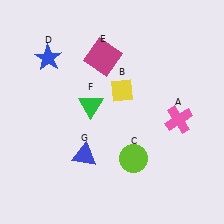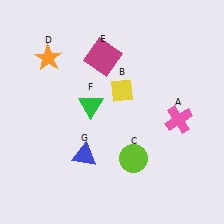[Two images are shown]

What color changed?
The star (D) changed from blue in Image 1 to orange in Image 2.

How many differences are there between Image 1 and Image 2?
There is 1 difference between the two images.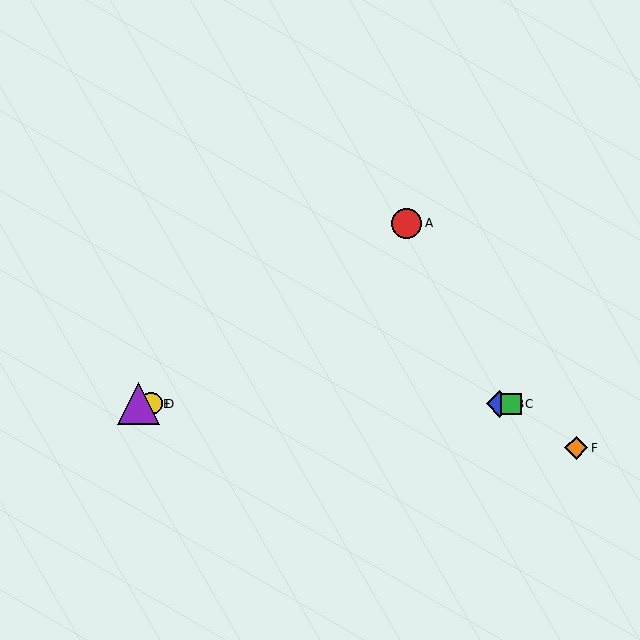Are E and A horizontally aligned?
No, E is at y≈404 and A is at y≈223.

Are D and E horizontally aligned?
Yes, both are at y≈404.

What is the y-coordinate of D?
Object D is at y≈404.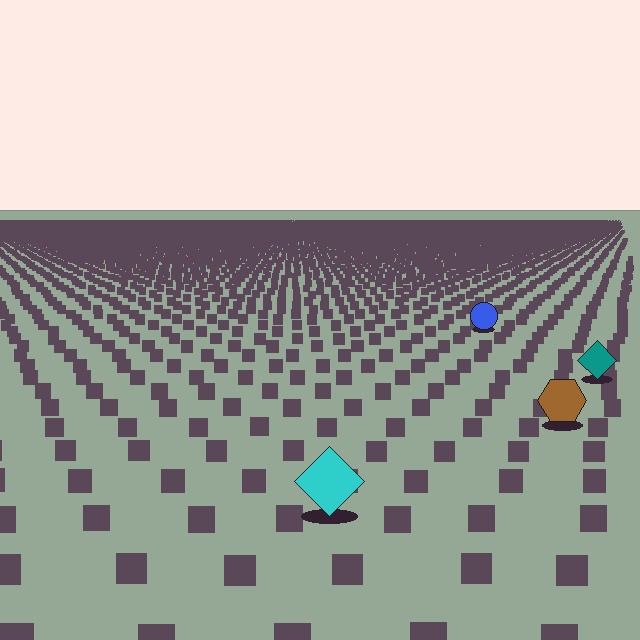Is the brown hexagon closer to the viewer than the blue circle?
Yes. The brown hexagon is closer — you can tell from the texture gradient: the ground texture is coarser near it.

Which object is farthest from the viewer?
The blue circle is farthest from the viewer. It appears smaller and the ground texture around it is denser.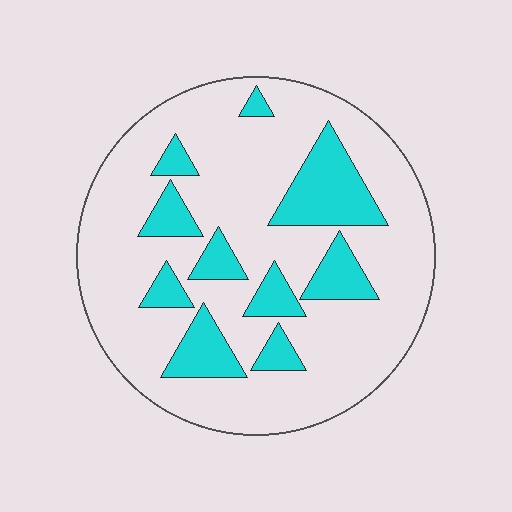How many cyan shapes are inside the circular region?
10.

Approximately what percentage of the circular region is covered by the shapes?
Approximately 20%.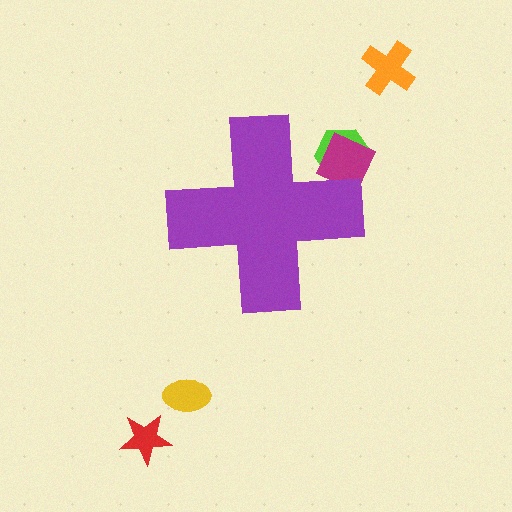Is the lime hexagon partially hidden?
Yes, the lime hexagon is partially hidden behind the purple cross.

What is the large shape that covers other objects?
A purple cross.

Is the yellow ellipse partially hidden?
No, the yellow ellipse is fully visible.